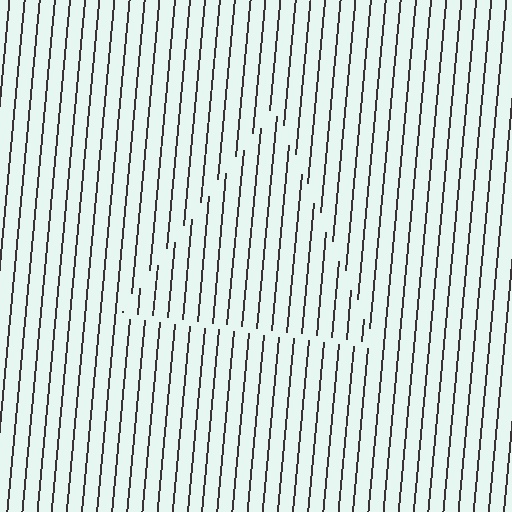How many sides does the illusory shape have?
3 sides — the line-ends trace a triangle.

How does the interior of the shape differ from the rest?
The interior of the shape contains the same grating, shifted by half a period — the contour is defined by the phase discontinuity where line-ends from the inner and outer gratings abut.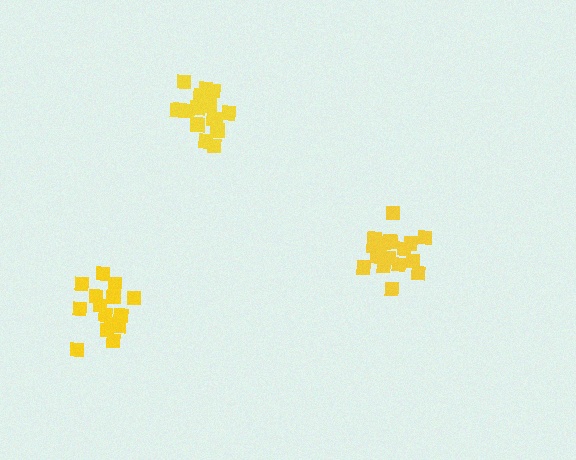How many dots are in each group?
Group 1: 17 dots, Group 2: 15 dots, Group 3: 20 dots (52 total).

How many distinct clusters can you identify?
There are 3 distinct clusters.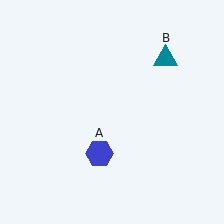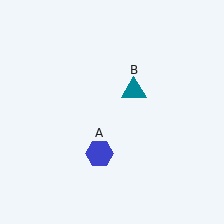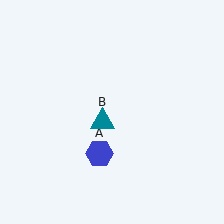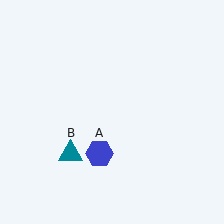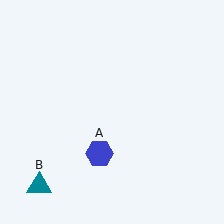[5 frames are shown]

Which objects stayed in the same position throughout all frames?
Blue hexagon (object A) remained stationary.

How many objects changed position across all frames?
1 object changed position: teal triangle (object B).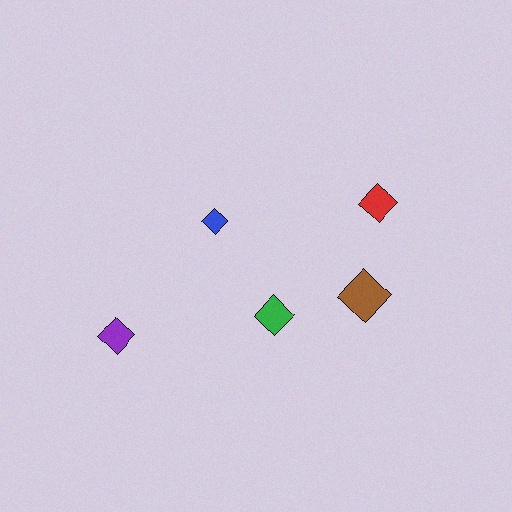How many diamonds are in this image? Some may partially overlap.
There are 5 diamonds.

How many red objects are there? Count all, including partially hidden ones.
There is 1 red object.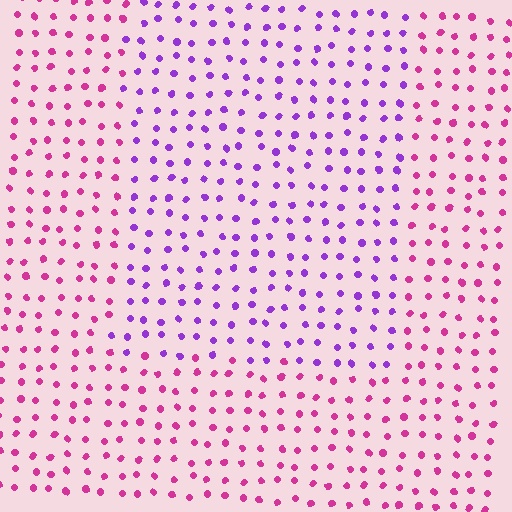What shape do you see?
I see a rectangle.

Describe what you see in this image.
The image is filled with small magenta elements in a uniform arrangement. A rectangle-shaped region is visible where the elements are tinted to a slightly different hue, forming a subtle color boundary.